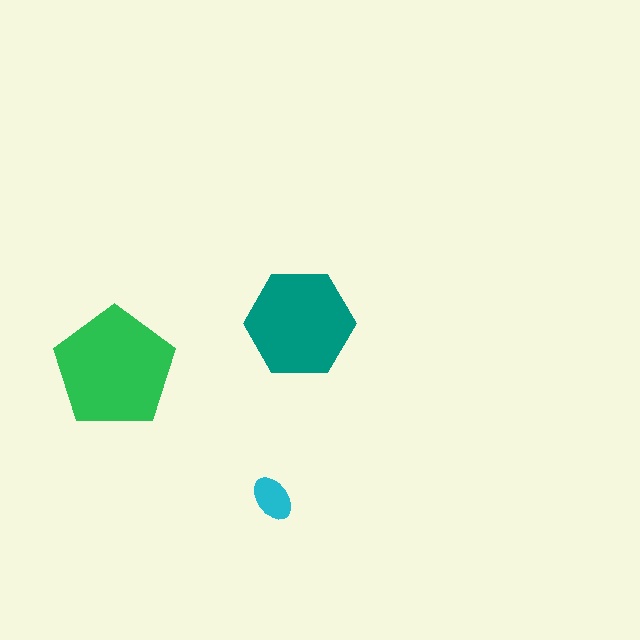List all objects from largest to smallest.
The green pentagon, the teal hexagon, the cyan ellipse.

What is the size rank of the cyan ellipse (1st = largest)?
3rd.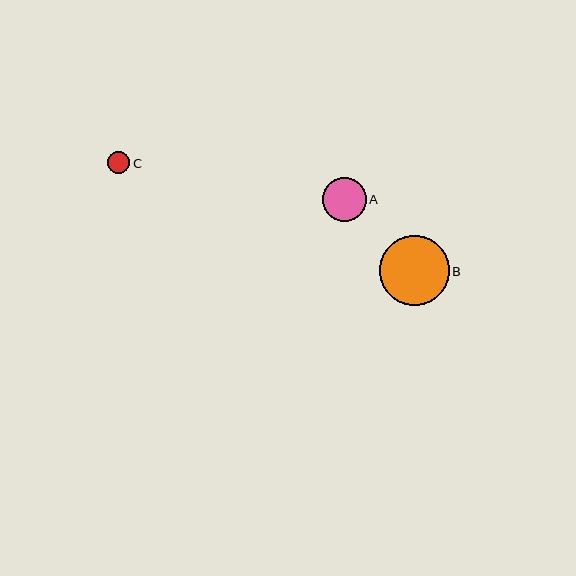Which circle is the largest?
Circle B is the largest with a size of approximately 69 pixels.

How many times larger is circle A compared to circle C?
Circle A is approximately 2.0 times the size of circle C.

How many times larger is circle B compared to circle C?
Circle B is approximately 3.1 times the size of circle C.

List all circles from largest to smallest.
From largest to smallest: B, A, C.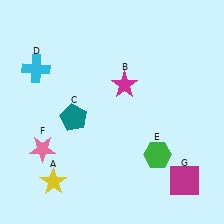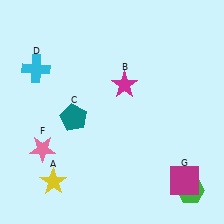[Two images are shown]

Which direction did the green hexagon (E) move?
The green hexagon (E) moved down.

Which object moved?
The green hexagon (E) moved down.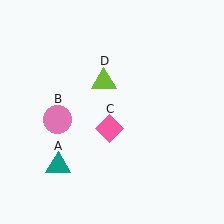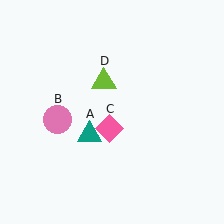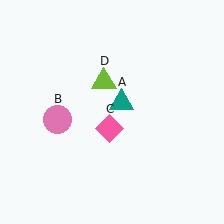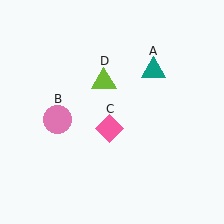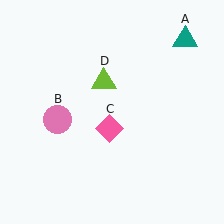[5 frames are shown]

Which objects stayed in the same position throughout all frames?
Pink circle (object B) and pink diamond (object C) and lime triangle (object D) remained stationary.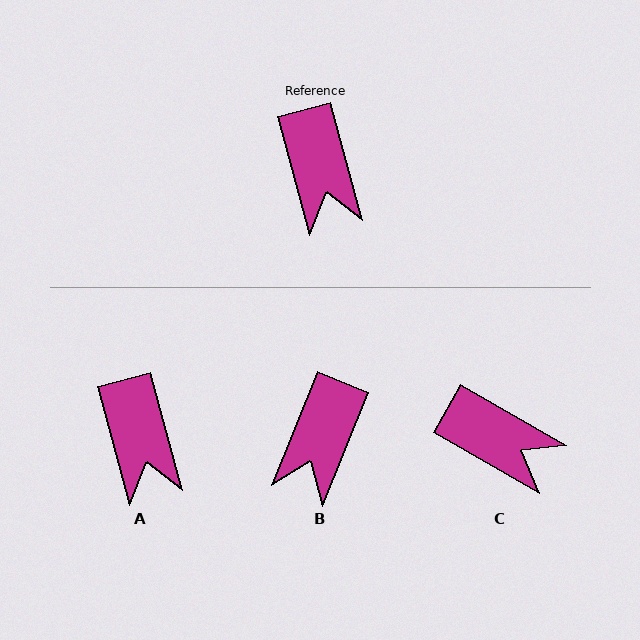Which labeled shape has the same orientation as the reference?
A.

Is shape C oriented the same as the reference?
No, it is off by about 45 degrees.